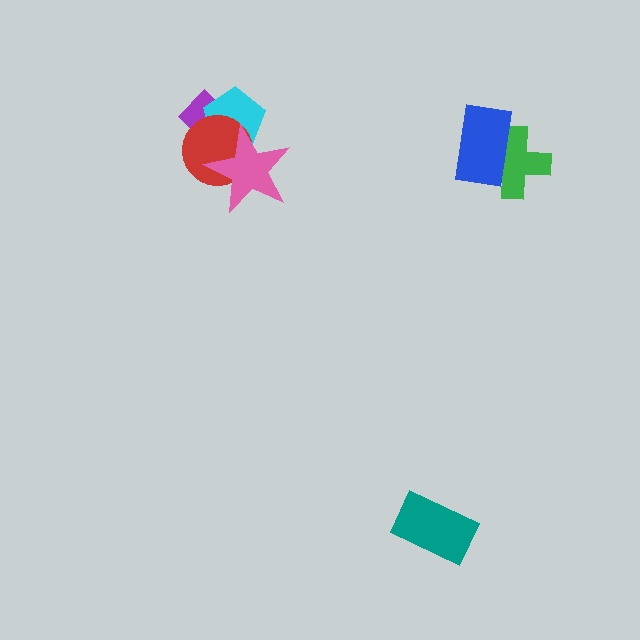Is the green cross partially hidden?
Yes, it is partially covered by another shape.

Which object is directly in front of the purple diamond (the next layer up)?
The cyan pentagon is directly in front of the purple diamond.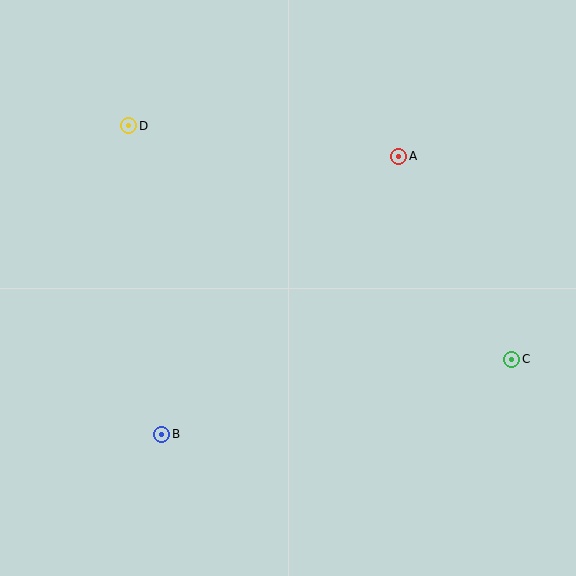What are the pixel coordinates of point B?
Point B is at (162, 434).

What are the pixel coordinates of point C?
Point C is at (512, 359).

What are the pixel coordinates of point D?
Point D is at (129, 126).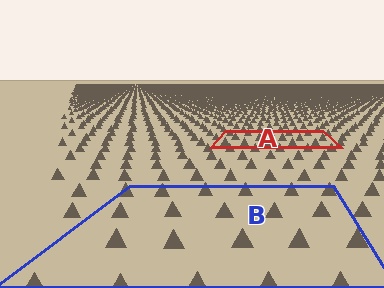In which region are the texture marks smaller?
The texture marks are smaller in region A, because it is farther away.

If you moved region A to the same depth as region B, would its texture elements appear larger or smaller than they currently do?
They would appear larger. At a closer depth, the same texture elements are projected at a bigger on-screen size.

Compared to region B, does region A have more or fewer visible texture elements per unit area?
Region A has more texture elements per unit area — they are packed more densely because it is farther away.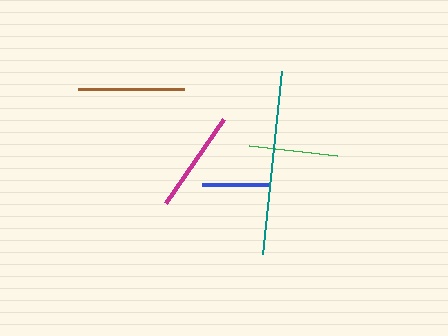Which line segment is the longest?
The teal line is the longest at approximately 184 pixels.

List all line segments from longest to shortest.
From longest to shortest: teal, brown, magenta, green, blue.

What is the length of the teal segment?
The teal segment is approximately 184 pixels long.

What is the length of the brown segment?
The brown segment is approximately 106 pixels long.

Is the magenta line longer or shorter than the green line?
The magenta line is longer than the green line.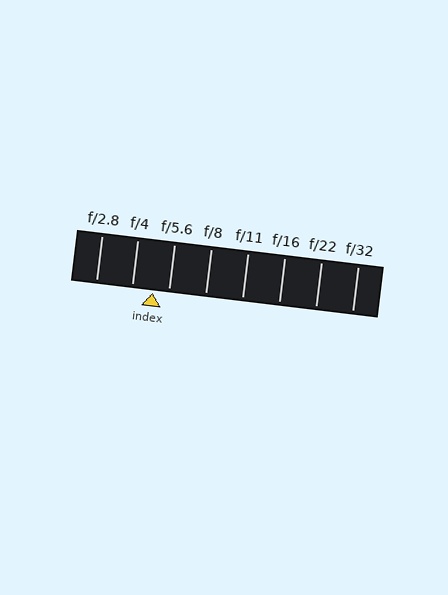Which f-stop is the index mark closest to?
The index mark is closest to f/5.6.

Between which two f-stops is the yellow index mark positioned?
The index mark is between f/4 and f/5.6.